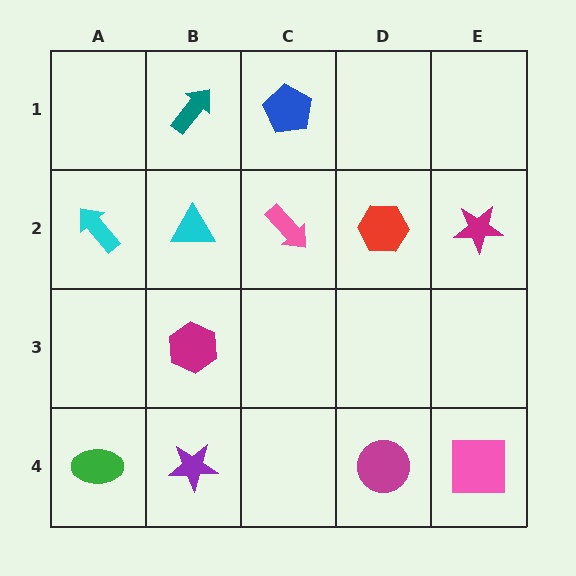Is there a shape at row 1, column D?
No, that cell is empty.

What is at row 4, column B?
A purple star.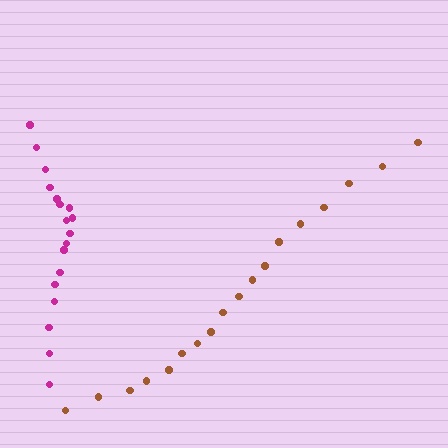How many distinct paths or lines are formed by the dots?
There are 2 distinct paths.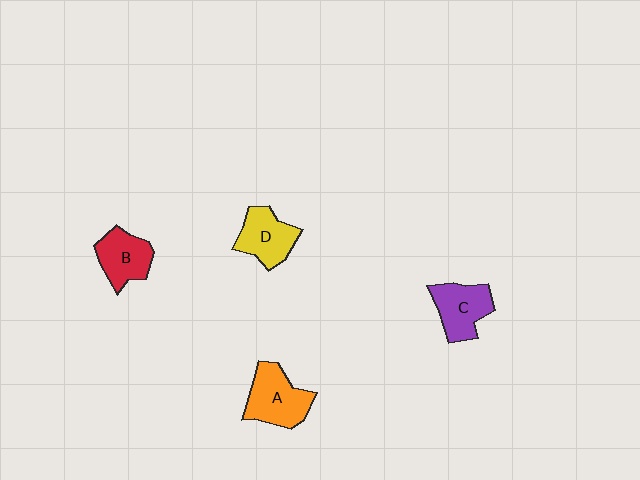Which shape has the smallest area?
Shape B (red).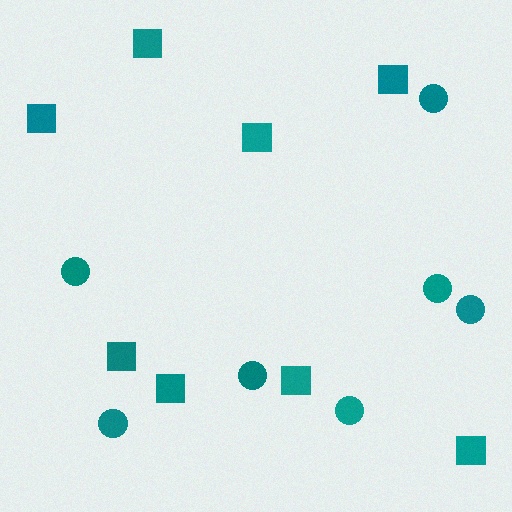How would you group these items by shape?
There are 2 groups: one group of circles (7) and one group of squares (8).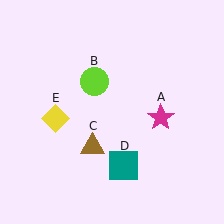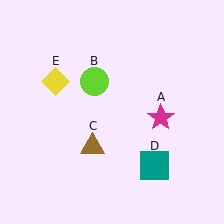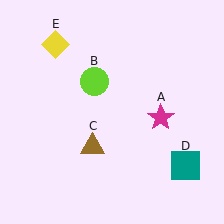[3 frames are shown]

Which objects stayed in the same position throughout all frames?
Magenta star (object A) and lime circle (object B) and brown triangle (object C) remained stationary.